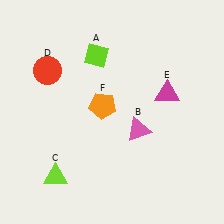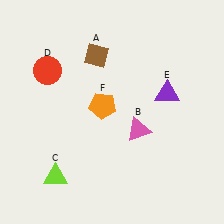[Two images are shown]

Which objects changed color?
A changed from lime to brown. E changed from magenta to purple.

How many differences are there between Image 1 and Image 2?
There are 2 differences between the two images.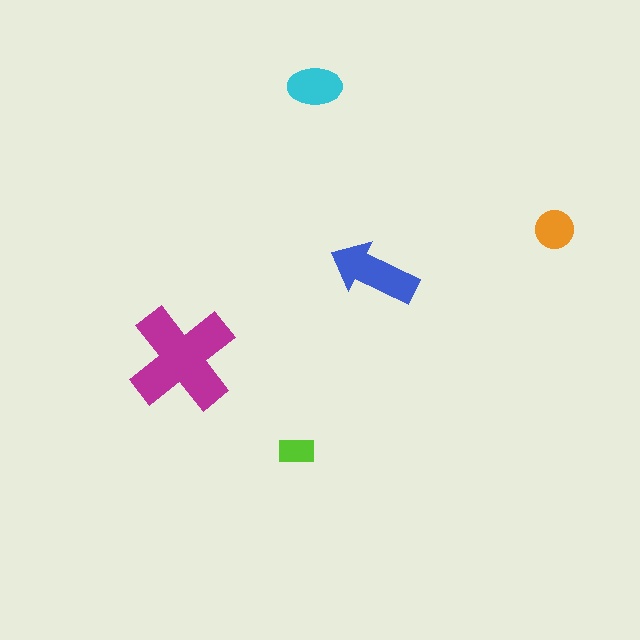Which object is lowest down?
The lime rectangle is bottommost.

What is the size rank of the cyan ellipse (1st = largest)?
3rd.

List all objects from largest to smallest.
The magenta cross, the blue arrow, the cyan ellipse, the orange circle, the lime rectangle.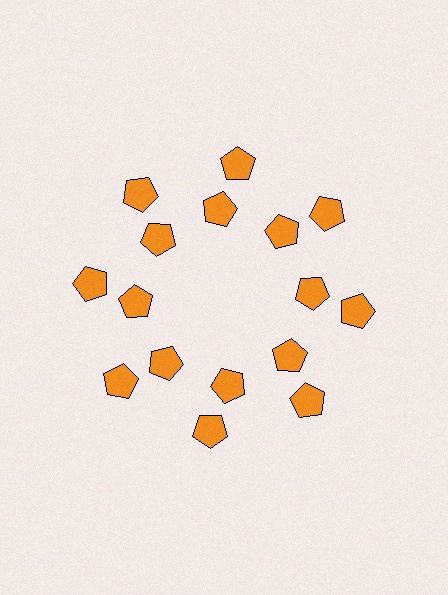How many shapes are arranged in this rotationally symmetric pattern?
There are 16 shapes, arranged in 8 groups of 2.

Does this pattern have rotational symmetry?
Yes, this pattern has 8-fold rotational symmetry. It looks the same after rotating 45 degrees around the center.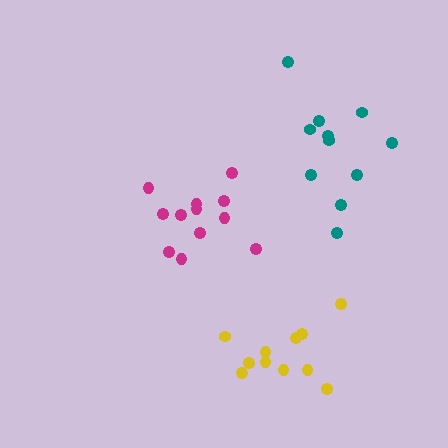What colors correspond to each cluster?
The clusters are colored: magenta, teal, yellow.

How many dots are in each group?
Group 1: 12 dots, Group 2: 11 dots, Group 3: 11 dots (34 total).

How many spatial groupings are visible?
There are 3 spatial groupings.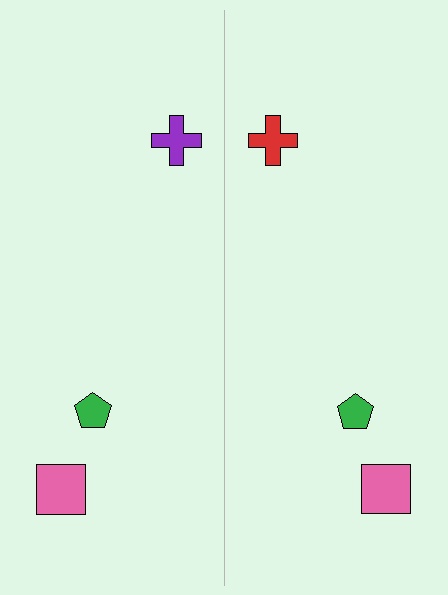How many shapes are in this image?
There are 6 shapes in this image.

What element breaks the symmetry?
The red cross on the right side breaks the symmetry — its mirror counterpart is purple.